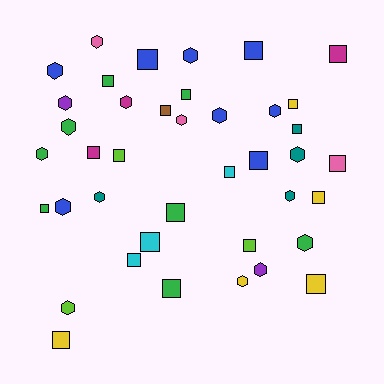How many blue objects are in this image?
There are 8 blue objects.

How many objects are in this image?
There are 40 objects.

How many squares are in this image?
There are 22 squares.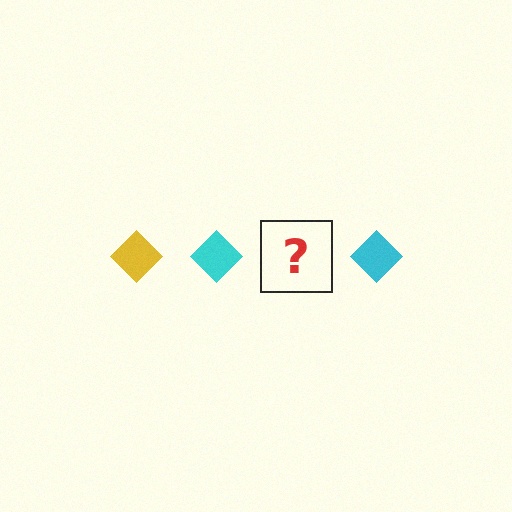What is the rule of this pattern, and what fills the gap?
The rule is that the pattern cycles through yellow, cyan diamonds. The gap should be filled with a yellow diamond.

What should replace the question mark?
The question mark should be replaced with a yellow diamond.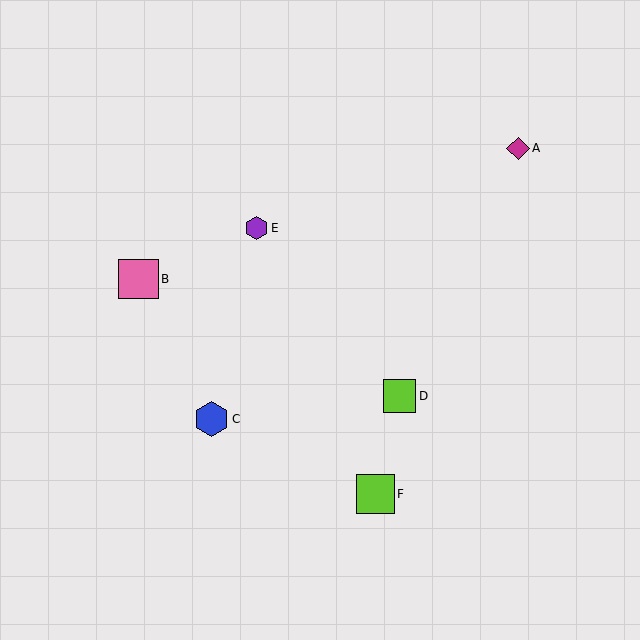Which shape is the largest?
The pink square (labeled B) is the largest.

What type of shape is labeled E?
Shape E is a purple hexagon.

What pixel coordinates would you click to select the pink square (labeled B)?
Click at (138, 279) to select the pink square B.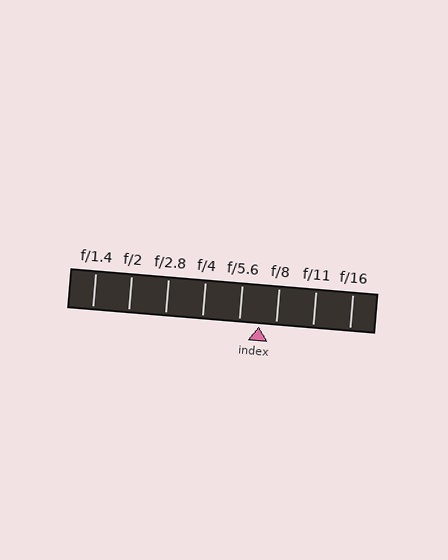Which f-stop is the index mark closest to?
The index mark is closest to f/8.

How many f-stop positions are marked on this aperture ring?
There are 8 f-stop positions marked.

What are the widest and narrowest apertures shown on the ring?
The widest aperture shown is f/1.4 and the narrowest is f/16.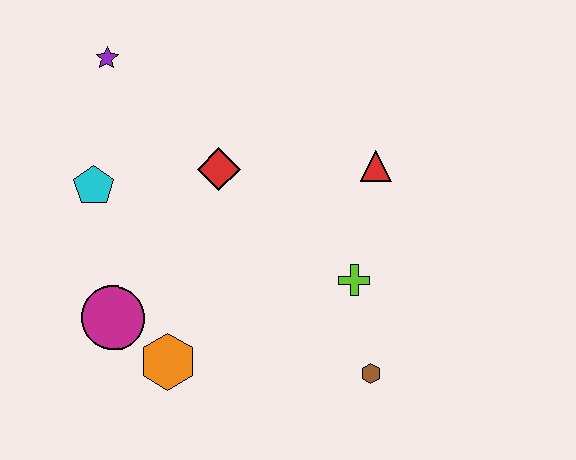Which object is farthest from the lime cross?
The purple star is farthest from the lime cross.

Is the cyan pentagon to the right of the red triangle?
No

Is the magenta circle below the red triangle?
Yes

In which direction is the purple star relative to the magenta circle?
The purple star is above the magenta circle.